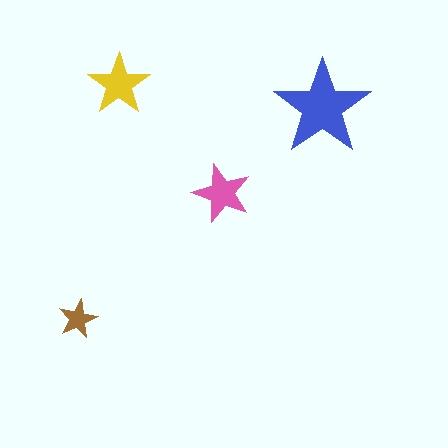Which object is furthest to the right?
The blue star is rightmost.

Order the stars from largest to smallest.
the blue one, the yellow one, the pink one, the brown one.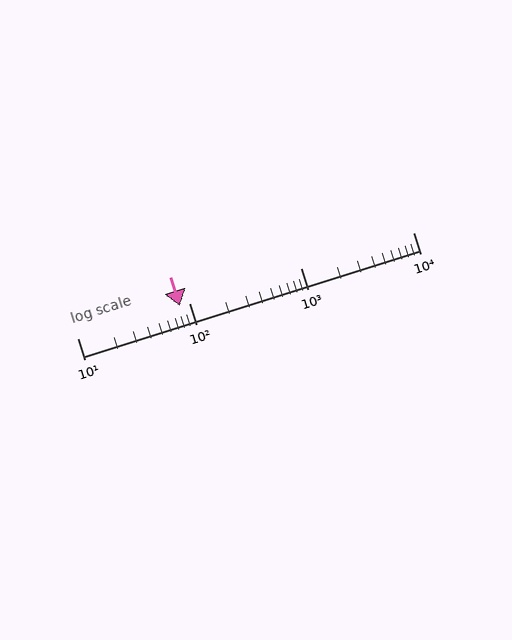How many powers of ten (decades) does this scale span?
The scale spans 3 decades, from 10 to 10000.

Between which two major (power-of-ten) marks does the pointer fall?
The pointer is between 10 and 100.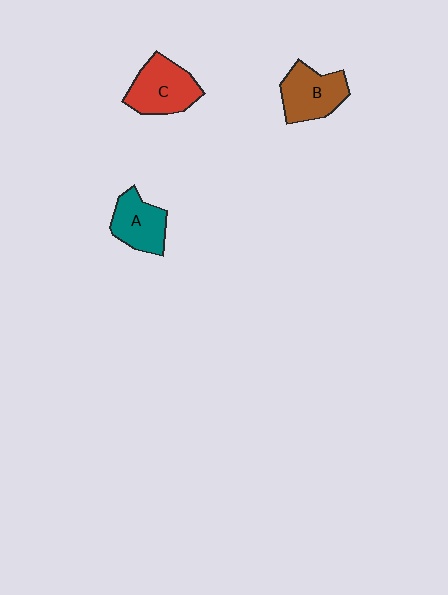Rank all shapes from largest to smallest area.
From largest to smallest: C (red), B (brown), A (teal).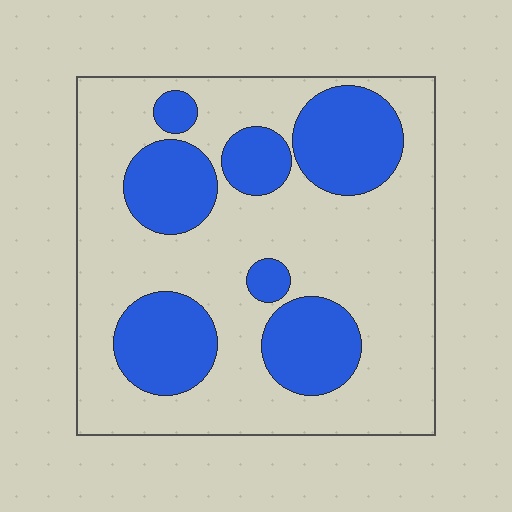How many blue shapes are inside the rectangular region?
7.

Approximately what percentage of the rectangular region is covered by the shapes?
Approximately 30%.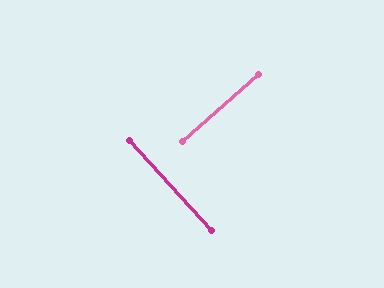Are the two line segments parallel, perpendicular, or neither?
Perpendicular — they meet at approximately 89°.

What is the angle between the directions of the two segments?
Approximately 89 degrees.